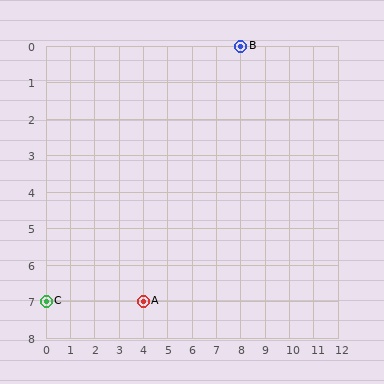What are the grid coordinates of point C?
Point C is at grid coordinates (0, 7).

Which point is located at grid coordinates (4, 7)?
Point A is at (4, 7).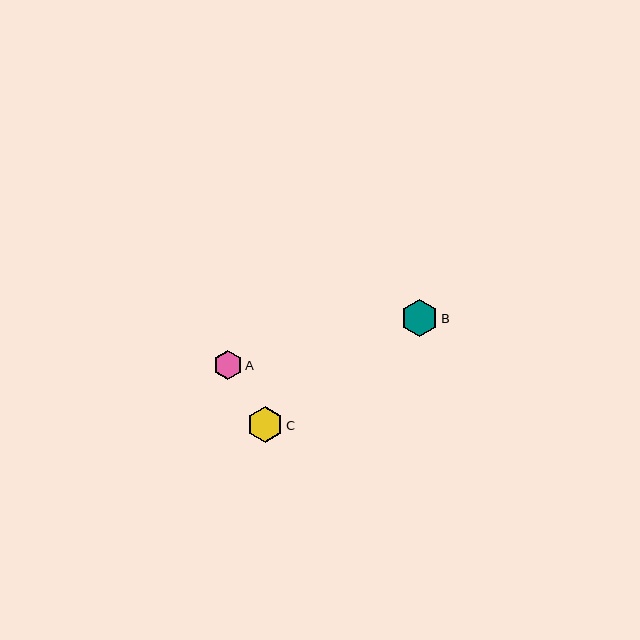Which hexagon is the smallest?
Hexagon A is the smallest with a size of approximately 29 pixels.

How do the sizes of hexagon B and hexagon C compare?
Hexagon B and hexagon C are approximately the same size.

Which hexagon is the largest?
Hexagon B is the largest with a size of approximately 36 pixels.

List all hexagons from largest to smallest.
From largest to smallest: B, C, A.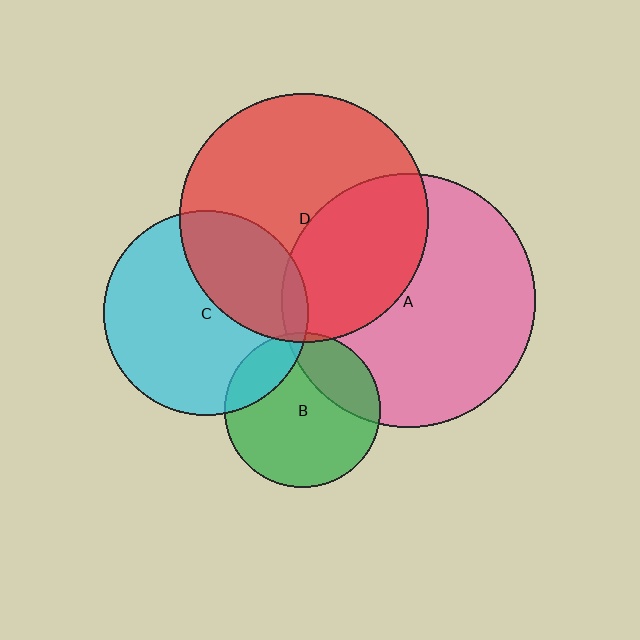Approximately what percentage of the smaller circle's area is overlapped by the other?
Approximately 35%.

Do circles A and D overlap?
Yes.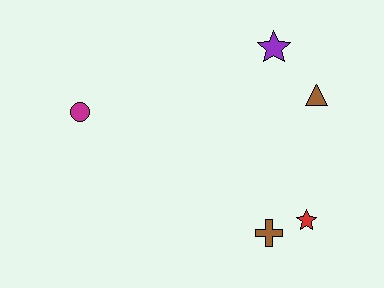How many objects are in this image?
There are 5 objects.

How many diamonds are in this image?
There are no diamonds.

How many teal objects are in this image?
There are no teal objects.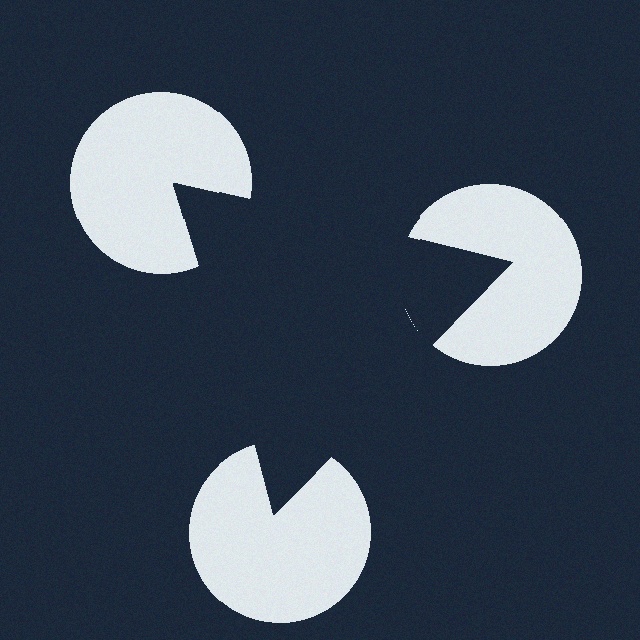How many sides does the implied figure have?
3 sides.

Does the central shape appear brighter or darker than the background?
It typically appears slightly darker than the background, even though no actual brightness change is drawn.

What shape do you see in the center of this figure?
An illusory triangle — its edges are inferred from the aligned wedge cuts in the pac-man discs, not physically drawn.